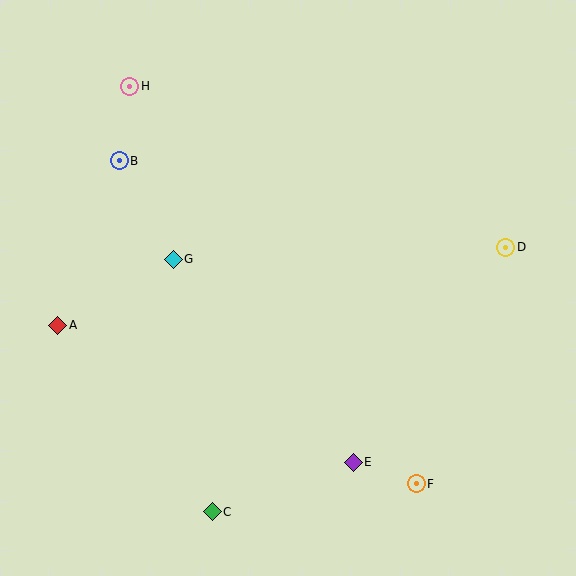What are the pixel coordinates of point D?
Point D is at (506, 247).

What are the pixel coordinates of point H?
Point H is at (130, 86).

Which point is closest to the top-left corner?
Point H is closest to the top-left corner.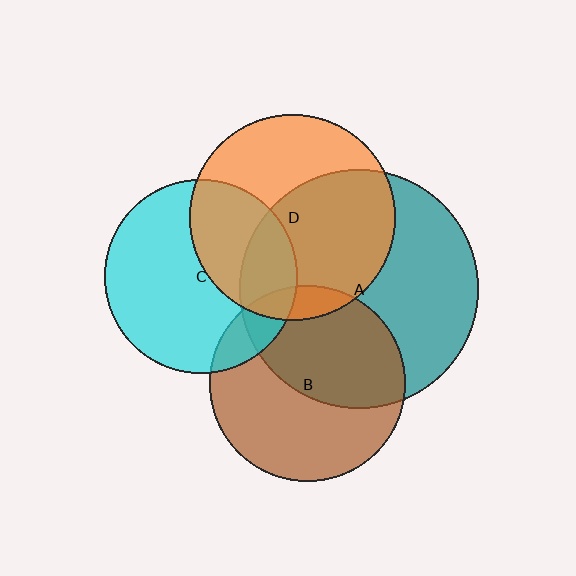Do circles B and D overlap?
Yes.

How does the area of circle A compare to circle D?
Approximately 1.3 times.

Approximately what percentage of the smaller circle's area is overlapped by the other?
Approximately 10%.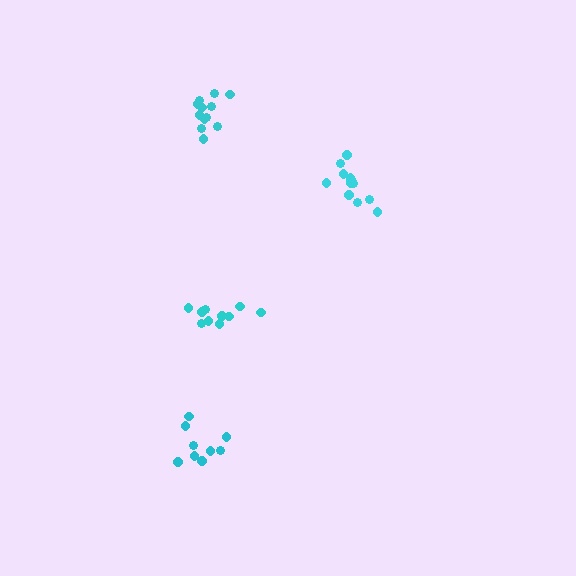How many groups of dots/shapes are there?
There are 4 groups.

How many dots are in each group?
Group 1: 12 dots, Group 2: 12 dots, Group 3: 9 dots, Group 4: 10 dots (43 total).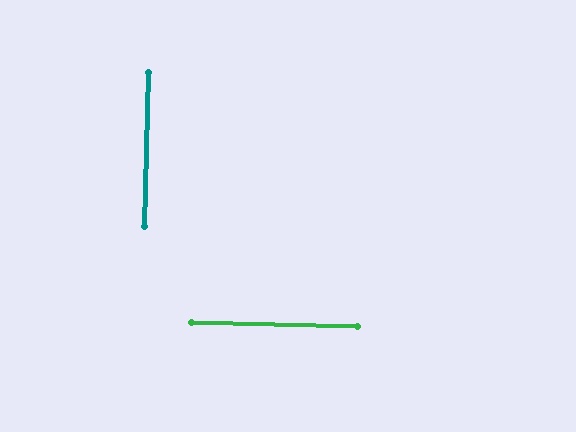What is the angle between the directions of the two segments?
Approximately 90 degrees.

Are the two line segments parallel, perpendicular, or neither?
Perpendicular — they meet at approximately 90°.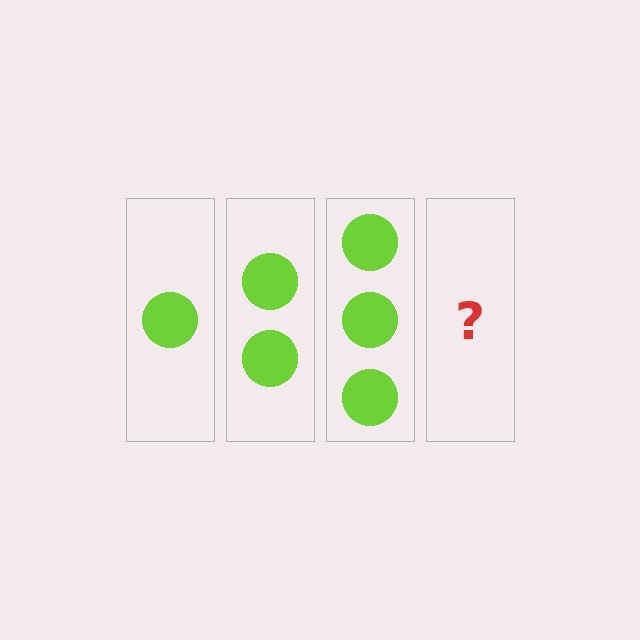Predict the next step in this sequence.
The next step is 4 circles.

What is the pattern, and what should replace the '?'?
The pattern is that each step adds one more circle. The '?' should be 4 circles.